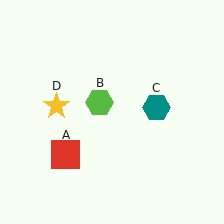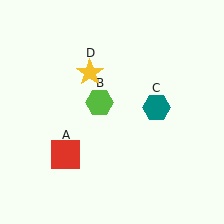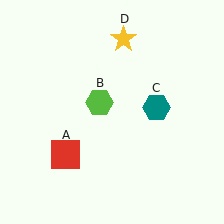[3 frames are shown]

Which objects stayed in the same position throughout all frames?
Red square (object A) and lime hexagon (object B) and teal hexagon (object C) remained stationary.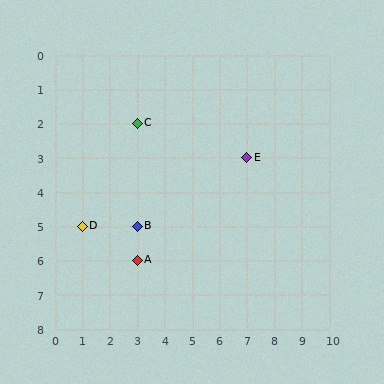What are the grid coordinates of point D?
Point D is at grid coordinates (1, 5).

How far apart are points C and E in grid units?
Points C and E are 4 columns and 1 row apart (about 4.1 grid units diagonally).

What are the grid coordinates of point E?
Point E is at grid coordinates (7, 3).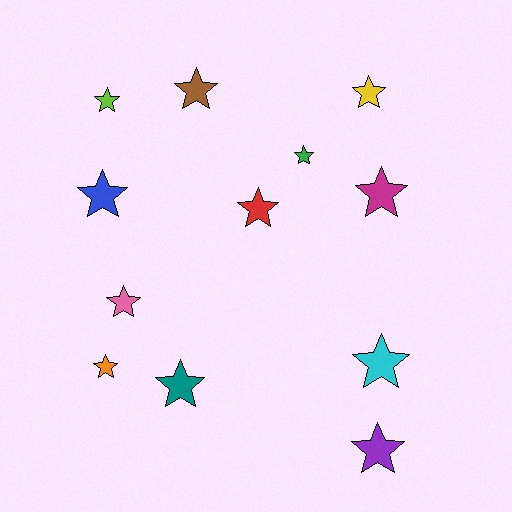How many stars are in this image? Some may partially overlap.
There are 12 stars.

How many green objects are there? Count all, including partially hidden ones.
There is 1 green object.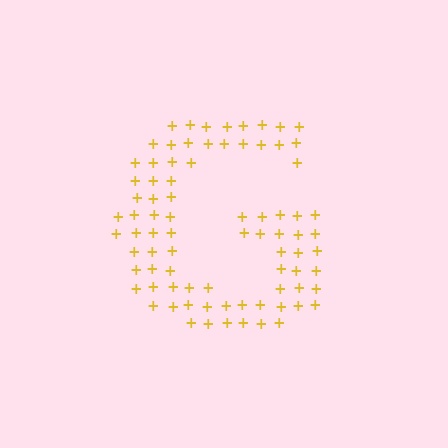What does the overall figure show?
The overall figure shows the letter G.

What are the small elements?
The small elements are plus signs.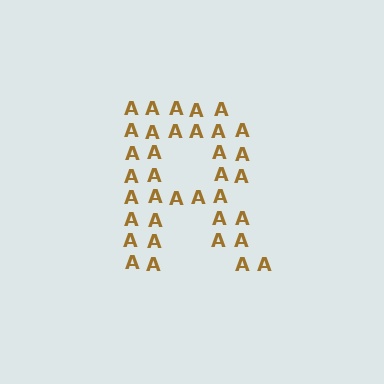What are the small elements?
The small elements are letter A's.